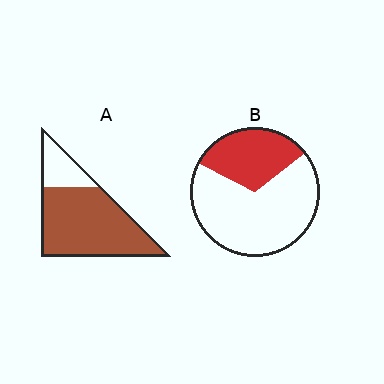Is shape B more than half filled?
No.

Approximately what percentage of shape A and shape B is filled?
A is approximately 80% and B is approximately 30%.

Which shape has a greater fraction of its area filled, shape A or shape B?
Shape A.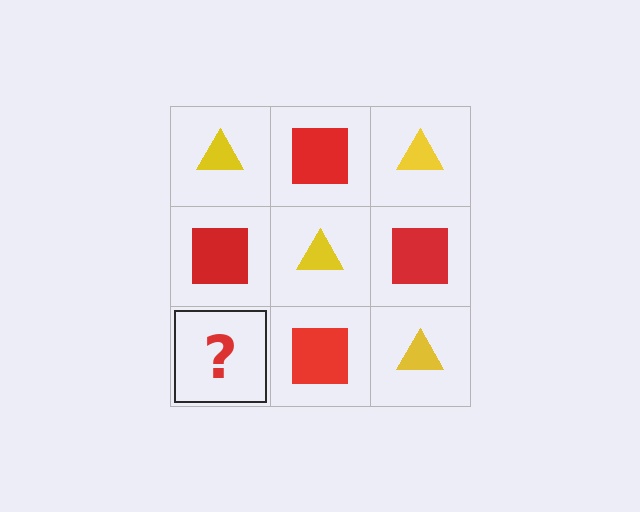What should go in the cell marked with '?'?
The missing cell should contain a yellow triangle.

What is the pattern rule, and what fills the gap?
The rule is that it alternates yellow triangle and red square in a checkerboard pattern. The gap should be filled with a yellow triangle.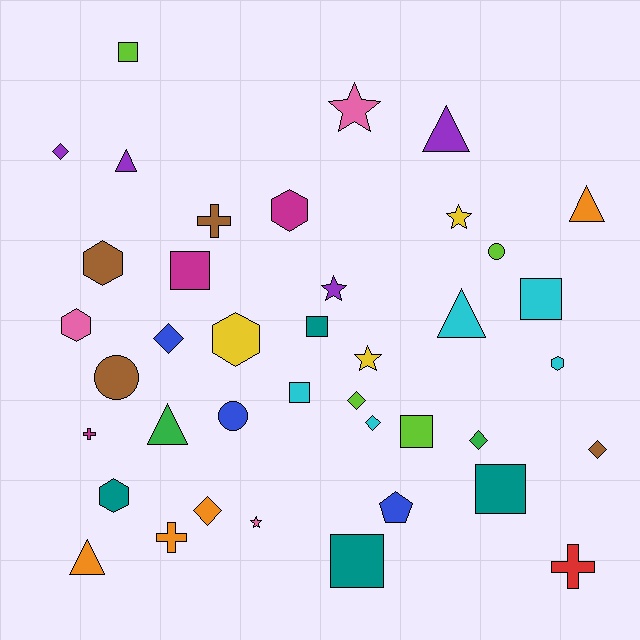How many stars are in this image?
There are 5 stars.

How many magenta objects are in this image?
There are 3 magenta objects.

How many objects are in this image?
There are 40 objects.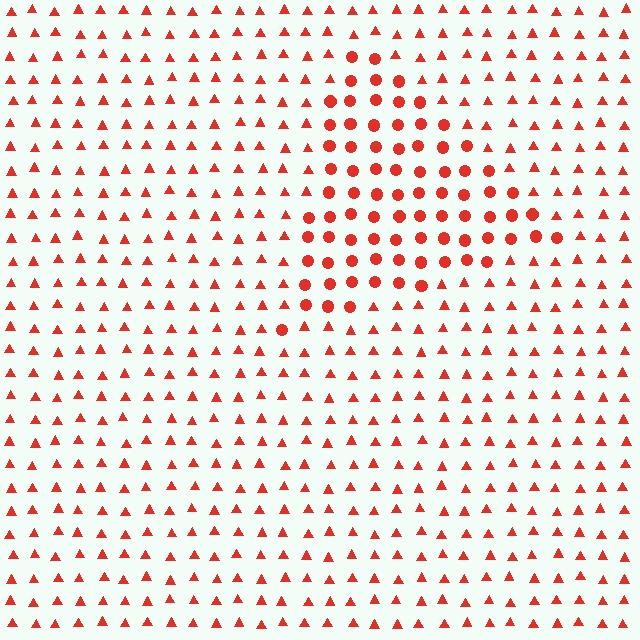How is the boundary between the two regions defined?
The boundary is defined by a change in element shape: circles inside vs. triangles outside. All elements share the same color and spacing.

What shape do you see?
I see a triangle.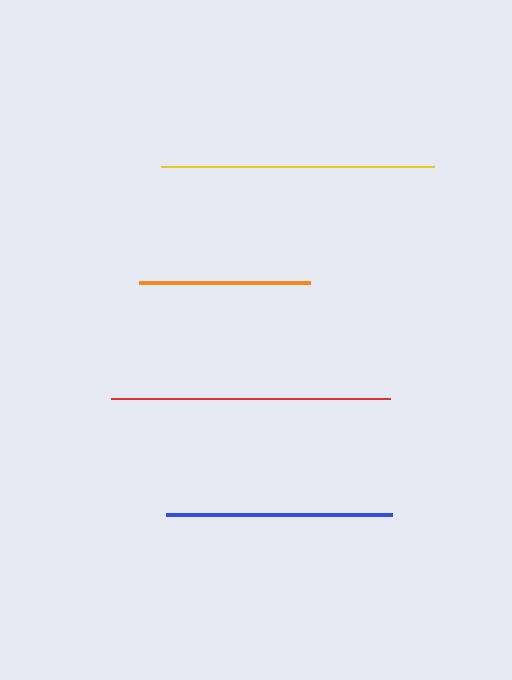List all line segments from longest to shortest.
From longest to shortest: red, yellow, blue, orange.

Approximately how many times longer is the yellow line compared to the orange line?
The yellow line is approximately 1.6 times the length of the orange line.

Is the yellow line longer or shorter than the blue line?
The yellow line is longer than the blue line.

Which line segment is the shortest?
The orange line is the shortest at approximately 172 pixels.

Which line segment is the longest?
The red line is the longest at approximately 279 pixels.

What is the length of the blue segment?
The blue segment is approximately 226 pixels long.